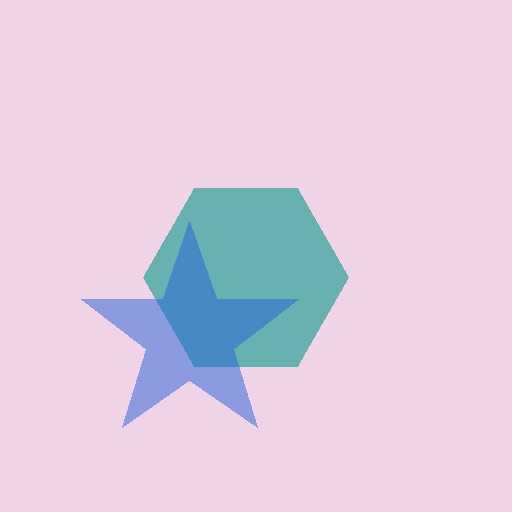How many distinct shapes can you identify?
There are 2 distinct shapes: a teal hexagon, a blue star.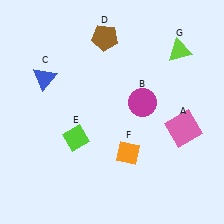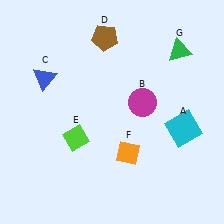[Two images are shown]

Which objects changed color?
A changed from pink to cyan. G changed from lime to green.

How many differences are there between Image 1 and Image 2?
There are 2 differences between the two images.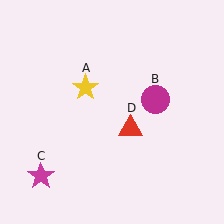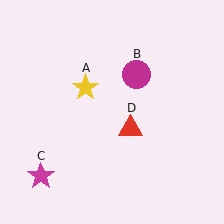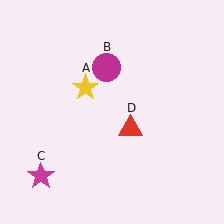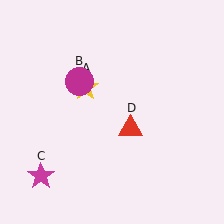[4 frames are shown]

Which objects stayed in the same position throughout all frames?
Yellow star (object A) and magenta star (object C) and red triangle (object D) remained stationary.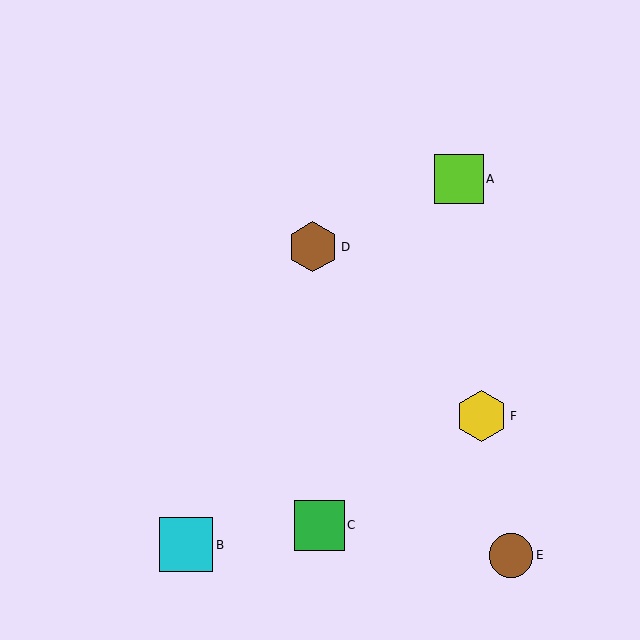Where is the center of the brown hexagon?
The center of the brown hexagon is at (313, 247).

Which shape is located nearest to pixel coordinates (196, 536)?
The cyan square (labeled B) at (186, 545) is nearest to that location.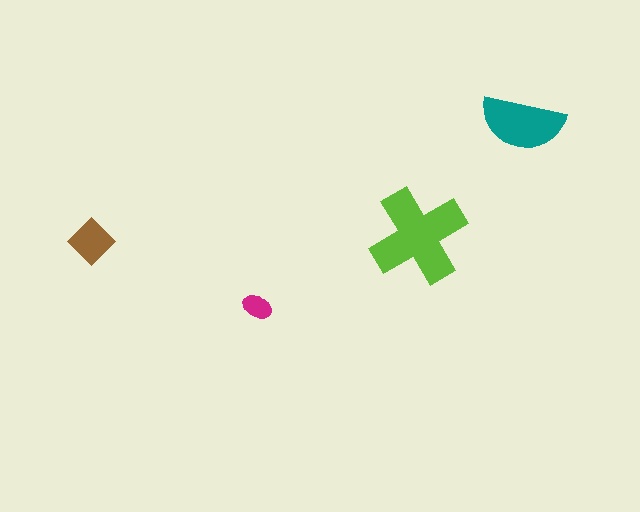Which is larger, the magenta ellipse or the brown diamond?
The brown diamond.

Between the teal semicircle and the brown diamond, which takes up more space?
The teal semicircle.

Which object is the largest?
The lime cross.